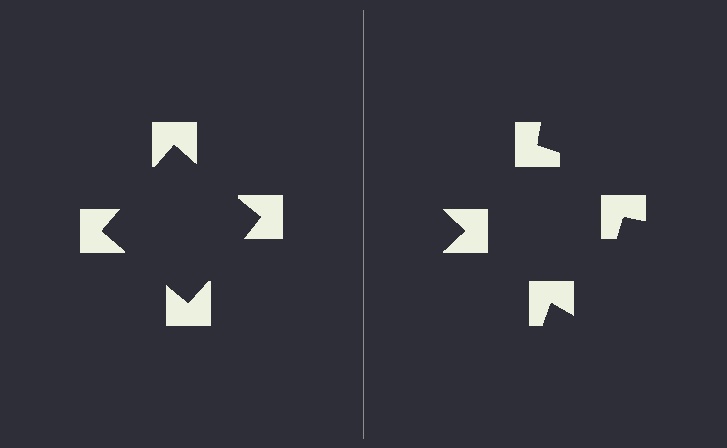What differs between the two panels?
The notched squares are positioned identically on both sides; only the wedge orientations differ. On the left they align to a square; on the right they are misaligned.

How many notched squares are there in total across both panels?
8 — 4 on each side.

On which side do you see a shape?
An illusory square appears on the left side. On the right side the wedge cuts are rotated, so no coherent shape forms.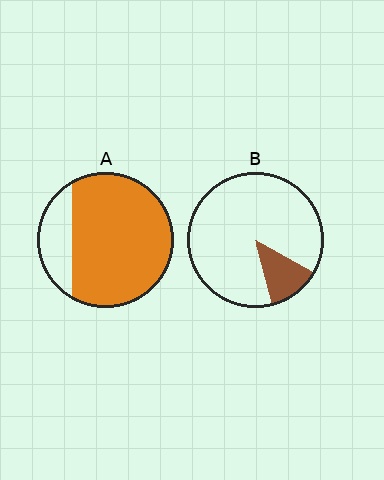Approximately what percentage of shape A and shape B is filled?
A is approximately 80% and B is approximately 15%.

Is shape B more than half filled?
No.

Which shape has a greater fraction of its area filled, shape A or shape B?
Shape A.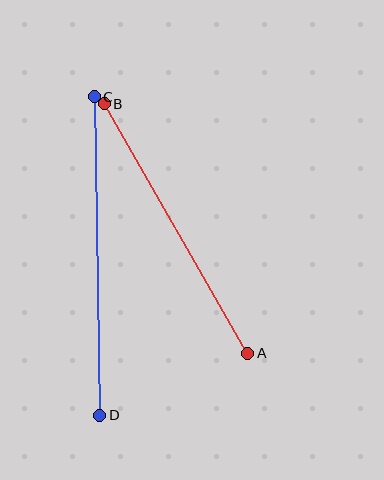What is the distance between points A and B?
The distance is approximately 288 pixels.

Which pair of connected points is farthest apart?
Points C and D are farthest apart.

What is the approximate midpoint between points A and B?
The midpoint is at approximately (176, 229) pixels.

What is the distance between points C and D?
The distance is approximately 319 pixels.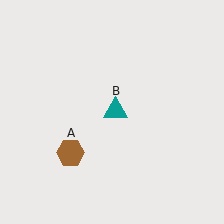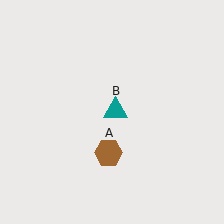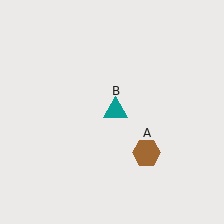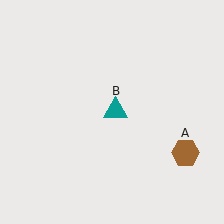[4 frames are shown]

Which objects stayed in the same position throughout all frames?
Teal triangle (object B) remained stationary.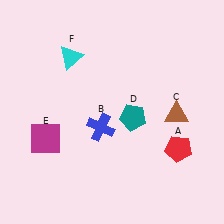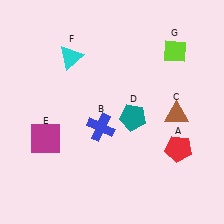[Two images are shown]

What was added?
A lime diamond (G) was added in Image 2.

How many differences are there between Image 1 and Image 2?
There is 1 difference between the two images.